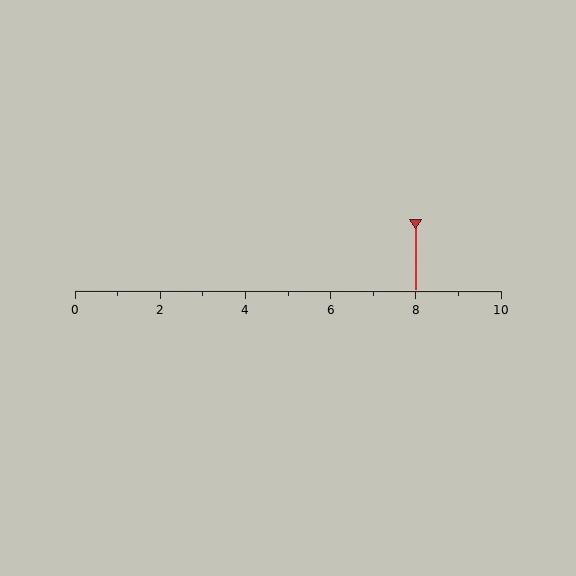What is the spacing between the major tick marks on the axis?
The major ticks are spaced 2 apart.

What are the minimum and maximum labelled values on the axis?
The axis runs from 0 to 10.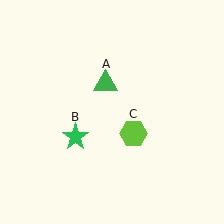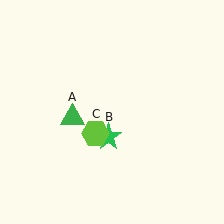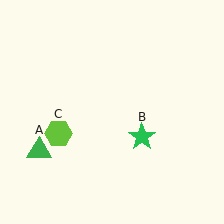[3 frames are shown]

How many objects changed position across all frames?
3 objects changed position: green triangle (object A), green star (object B), lime hexagon (object C).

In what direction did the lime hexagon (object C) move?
The lime hexagon (object C) moved left.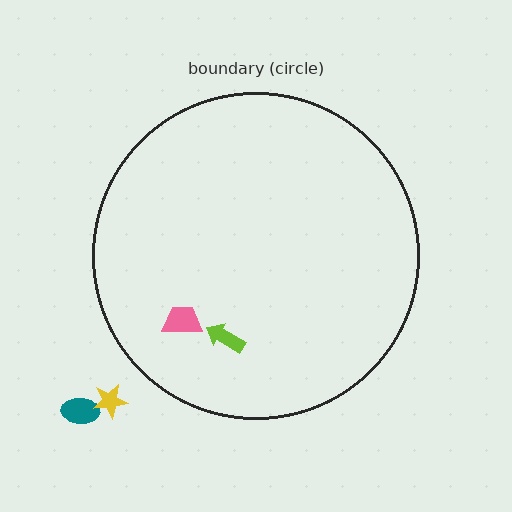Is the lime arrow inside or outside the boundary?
Inside.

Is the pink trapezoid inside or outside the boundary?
Inside.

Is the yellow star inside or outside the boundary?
Outside.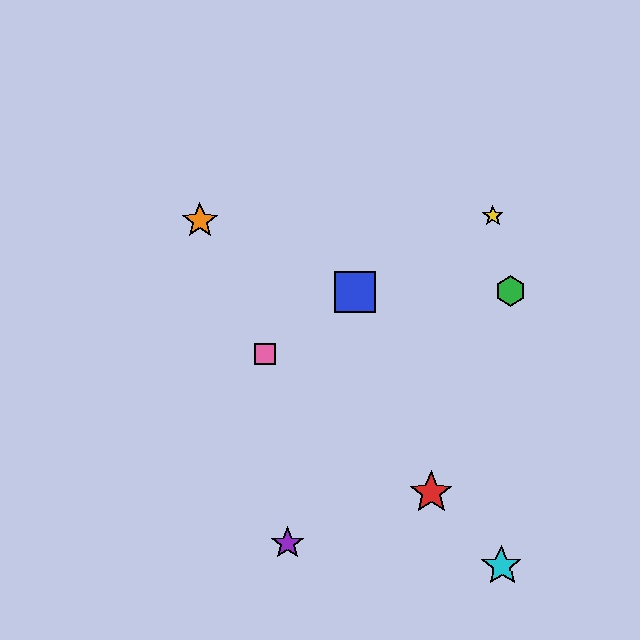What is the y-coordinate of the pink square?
The pink square is at y≈354.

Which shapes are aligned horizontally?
The blue square, the green hexagon are aligned horizontally.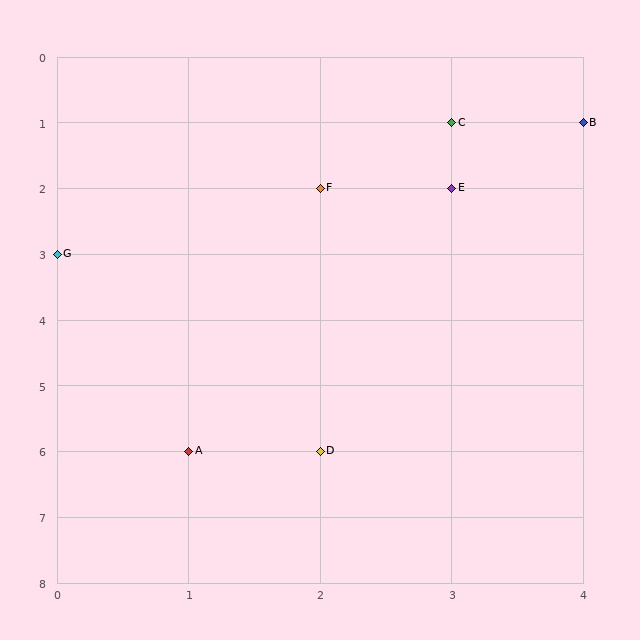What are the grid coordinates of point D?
Point D is at grid coordinates (2, 6).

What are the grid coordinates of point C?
Point C is at grid coordinates (3, 1).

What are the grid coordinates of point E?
Point E is at grid coordinates (3, 2).